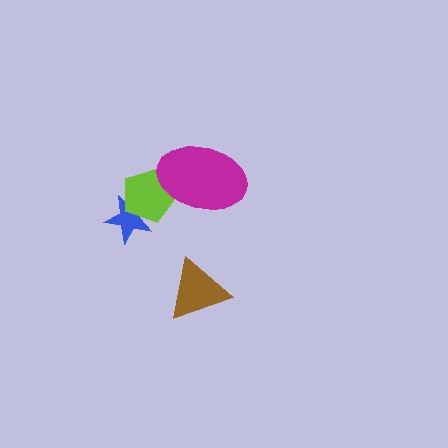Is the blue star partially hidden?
Yes, it is partially covered by another shape.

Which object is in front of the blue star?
The lime pentagon is in front of the blue star.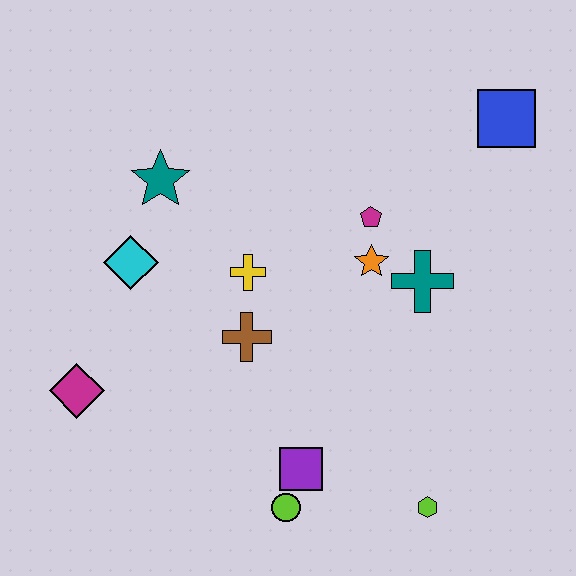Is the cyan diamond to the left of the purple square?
Yes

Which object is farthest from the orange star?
The magenta diamond is farthest from the orange star.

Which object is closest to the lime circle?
The purple square is closest to the lime circle.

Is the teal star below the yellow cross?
No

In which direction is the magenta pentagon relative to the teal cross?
The magenta pentagon is above the teal cross.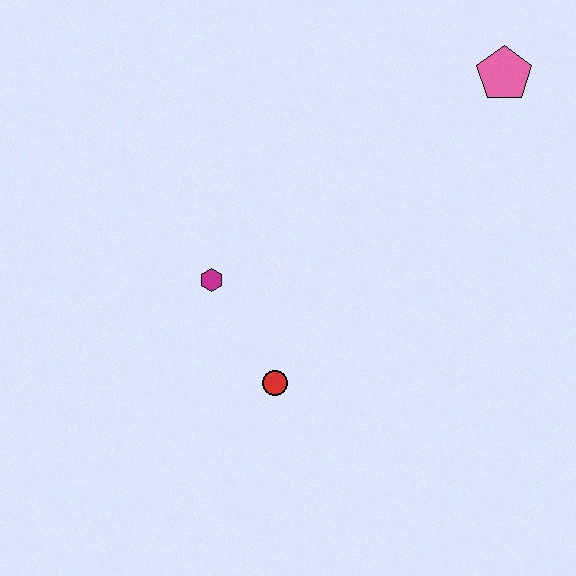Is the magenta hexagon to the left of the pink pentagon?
Yes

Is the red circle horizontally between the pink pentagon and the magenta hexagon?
Yes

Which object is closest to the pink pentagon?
The magenta hexagon is closest to the pink pentagon.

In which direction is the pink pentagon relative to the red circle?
The pink pentagon is above the red circle.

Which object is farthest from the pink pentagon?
The red circle is farthest from the pink pentagon.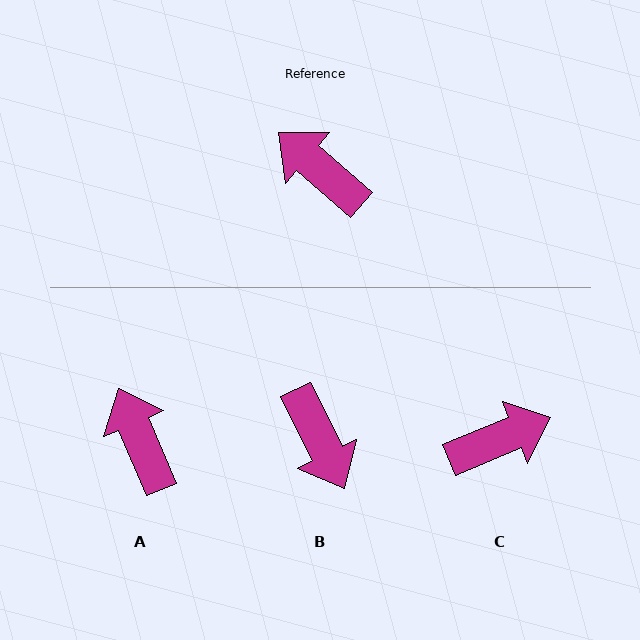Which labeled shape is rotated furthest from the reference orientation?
B, about 157 degrees away.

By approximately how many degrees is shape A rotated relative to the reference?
Approximately 26 degrees clockwise.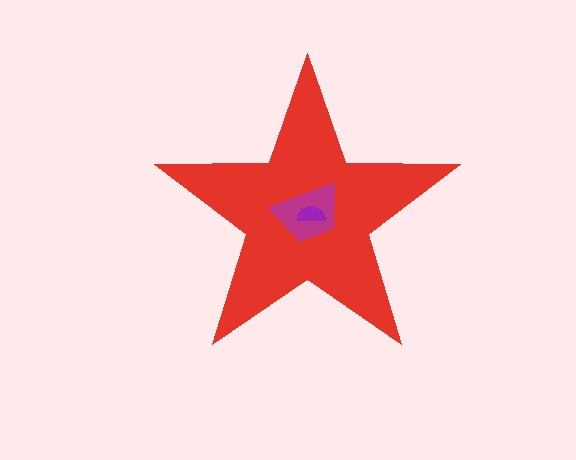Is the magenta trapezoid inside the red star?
Yes.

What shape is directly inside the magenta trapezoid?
The purple semicircle.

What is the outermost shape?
The red star.